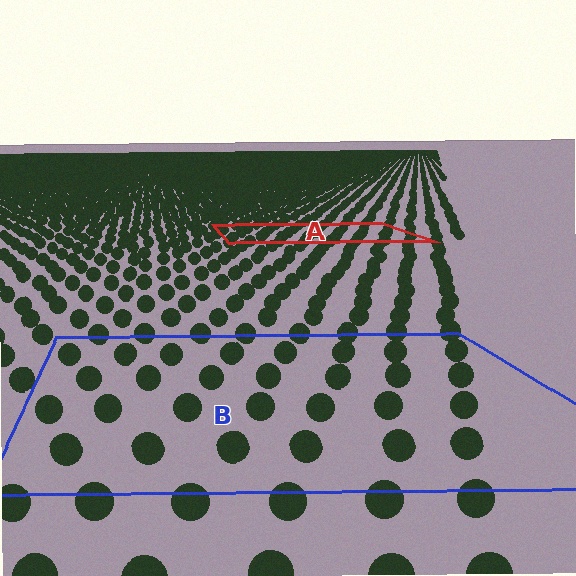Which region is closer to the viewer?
Region B is closer. The texture elements there are larger and more spread out.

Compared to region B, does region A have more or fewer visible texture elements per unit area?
Region A has more texture elements per unit area — they are packed more densely because it is farther away.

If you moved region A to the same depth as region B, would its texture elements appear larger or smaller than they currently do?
They would appear larger. At a closer depth, the same texture elements are projected at a bigger on-screen size.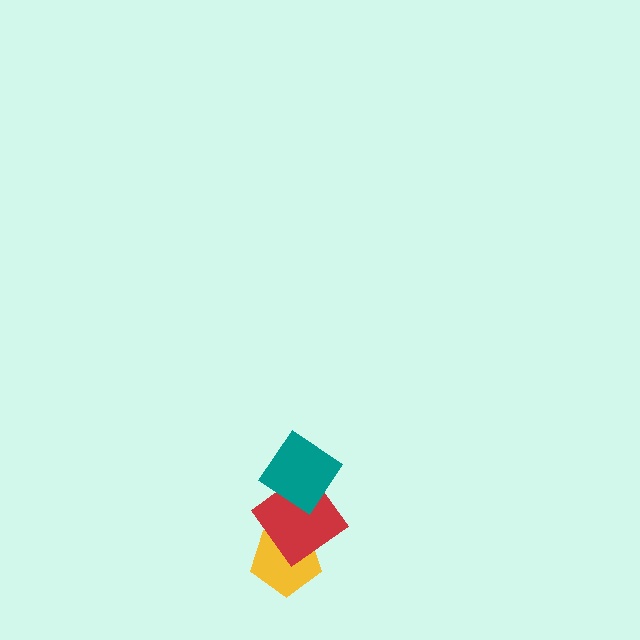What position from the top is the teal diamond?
The teal diamond is 1st from the top.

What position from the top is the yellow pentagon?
The yellow pentagon is 3rd from the top.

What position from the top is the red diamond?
The red diamond is 2nd from the top.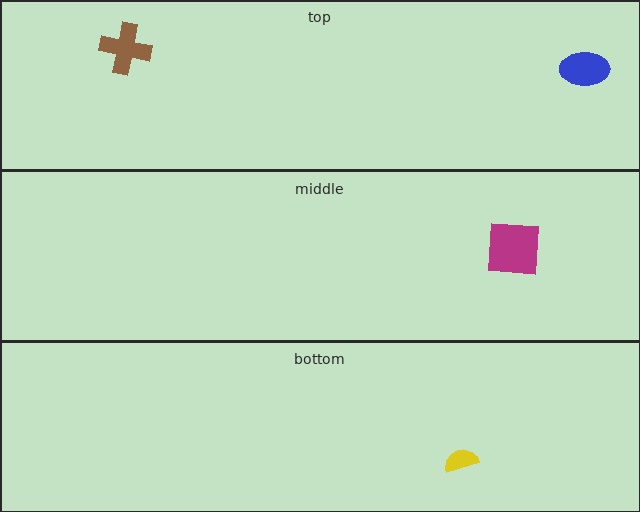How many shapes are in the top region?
2.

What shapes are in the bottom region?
The yellow semicircle.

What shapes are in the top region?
The blue ellipse, the brown cross.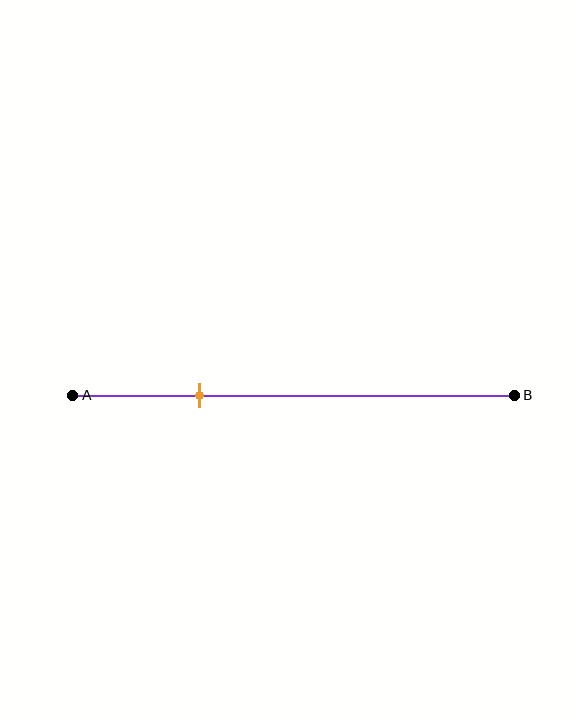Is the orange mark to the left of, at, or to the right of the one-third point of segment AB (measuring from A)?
The orange mark is to the left of the one-third point of segment AB.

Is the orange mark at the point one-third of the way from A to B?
No, the mark is at about 30% from A, not at the 33% one-third point.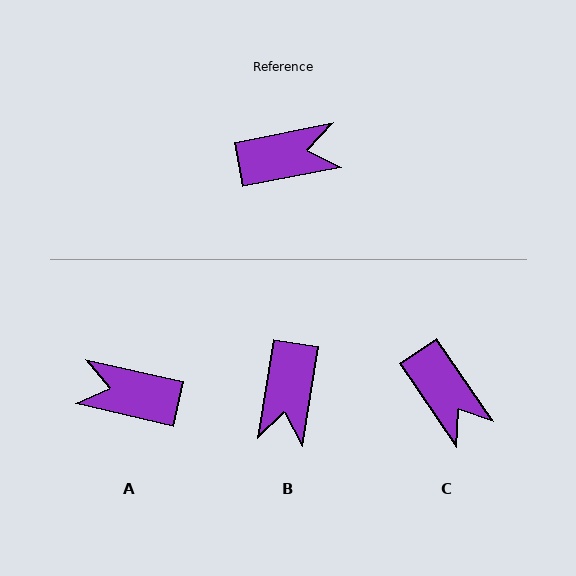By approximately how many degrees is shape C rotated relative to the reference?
Approximately 67 degrees clockwise.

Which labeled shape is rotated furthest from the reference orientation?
A, about 156 degrees away.